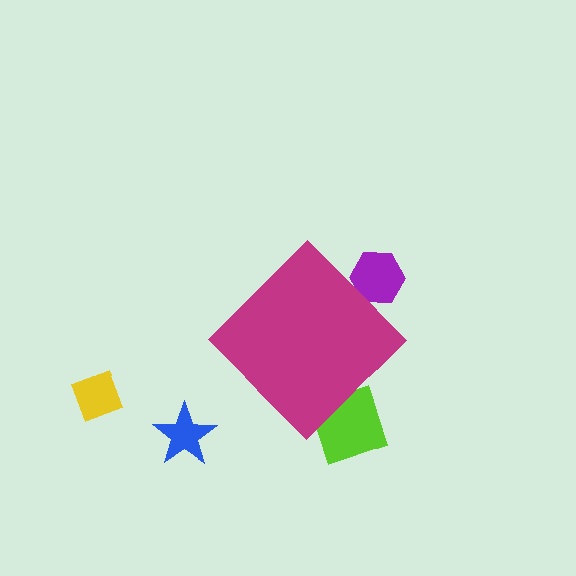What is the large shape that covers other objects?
A magenta diamond.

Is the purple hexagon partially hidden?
Yes, the purple hexagon is partially hidden behind the magenta diamond.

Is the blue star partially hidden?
No, the blue star is fully visible.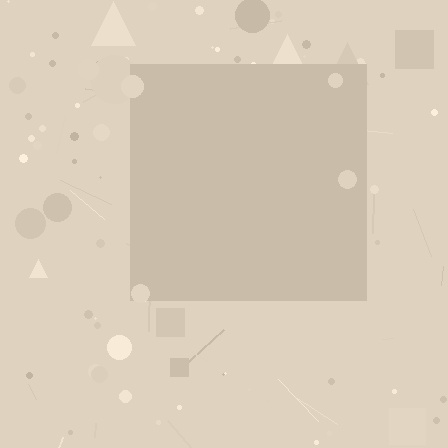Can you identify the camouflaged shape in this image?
The camouflaged shape is a square.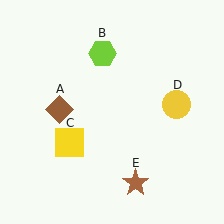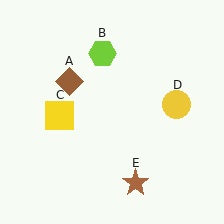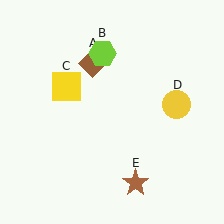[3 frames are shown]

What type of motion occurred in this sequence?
The brown diamond (object A), yellow square (object C) rotated clockwise around the center of the scene.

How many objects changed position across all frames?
2 objects changed position: brown diamond (object A), yellow square (object C).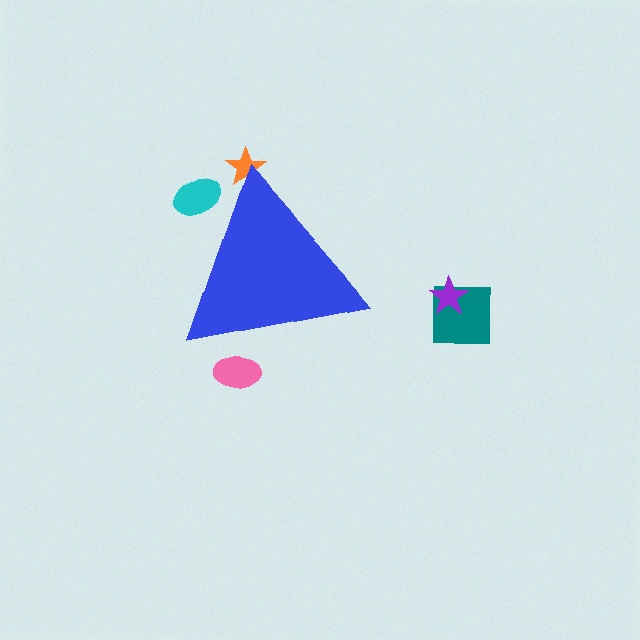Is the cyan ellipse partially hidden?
Yes, the cyan ellipse is partially hidden behind the blue triangle.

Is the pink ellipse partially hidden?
Yes, the pink ellipse is partially hidden behind the blue triangle.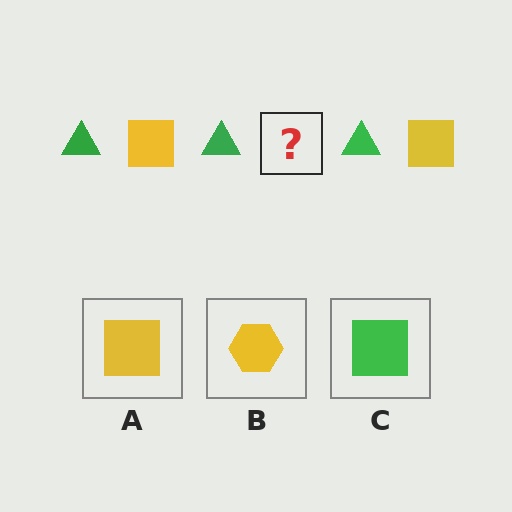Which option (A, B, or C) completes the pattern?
A.